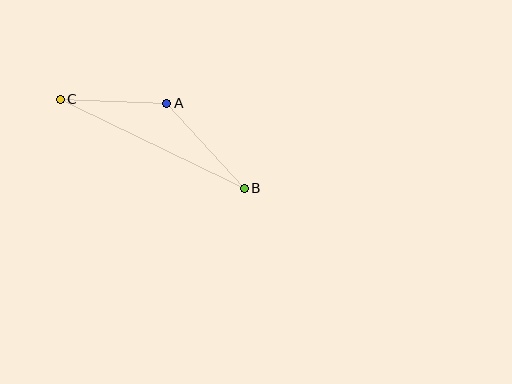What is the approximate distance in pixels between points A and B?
The distance between A and B is approximately 115 pixels.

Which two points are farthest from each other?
Points B and C are farthest from each other.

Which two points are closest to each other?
Points A and C are closest to each other.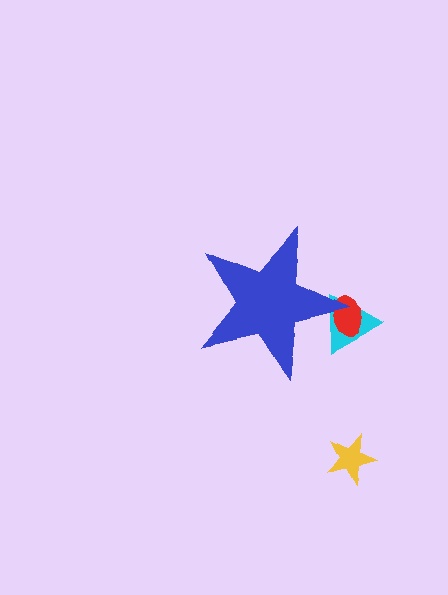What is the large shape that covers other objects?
A blue star.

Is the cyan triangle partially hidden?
Yes, the cyan triangle is partially hidden behind the blue star.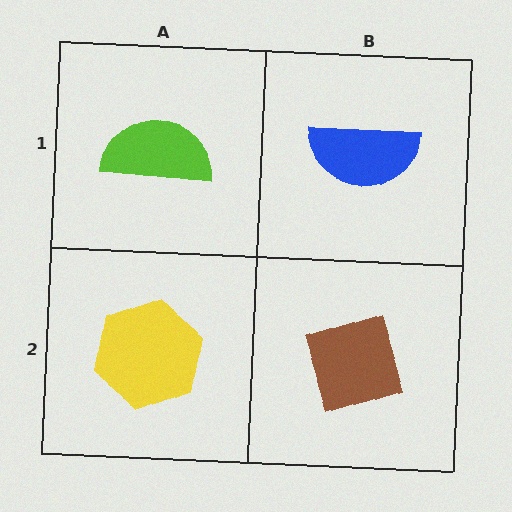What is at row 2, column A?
A yellow hexagon.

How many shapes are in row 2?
2 shapes.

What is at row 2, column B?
A brown diamond.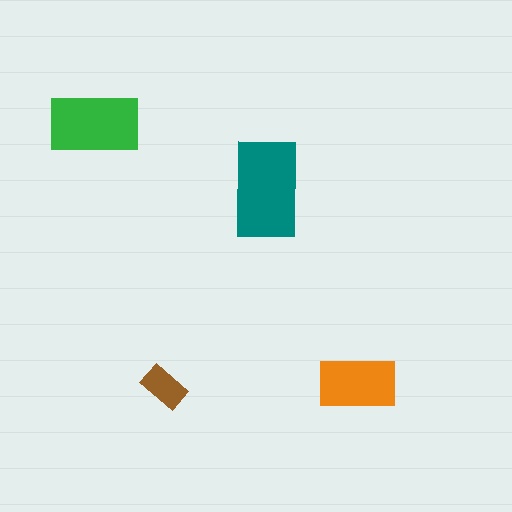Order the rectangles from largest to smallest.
the teal one, the green one, the orange one, the brown one.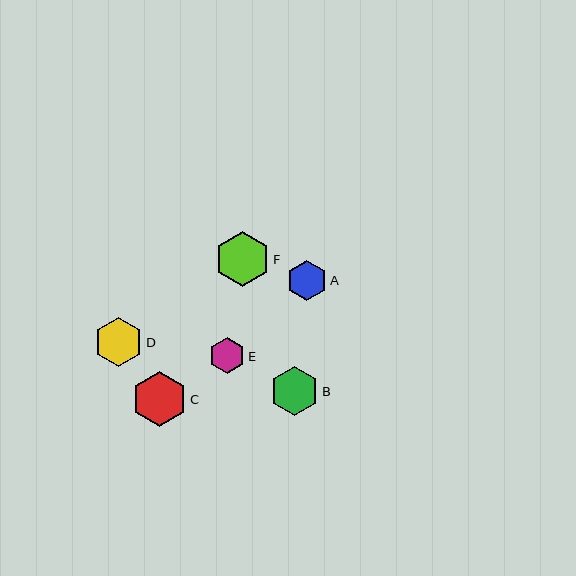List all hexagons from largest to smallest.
From largest to smallest: C, F, D, B, A, E.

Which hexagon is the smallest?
Hexagon E is the smallest with a size of approximately 36 pixels.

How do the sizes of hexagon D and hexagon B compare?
Hexagon D and hexagon B are approximately the same size.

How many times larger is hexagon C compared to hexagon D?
Hexagon C is approximately 1.1 times the size of hexagon D.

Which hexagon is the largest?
Hexagon C is the largest with a size of approximately 55 pixels.